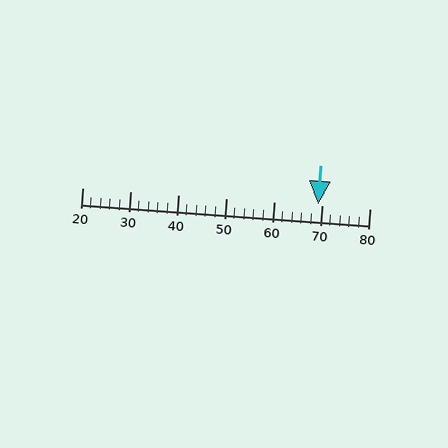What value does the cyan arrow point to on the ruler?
The cyan arrow points to approximately 69.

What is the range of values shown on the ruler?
The ruler shows values from 20 to 80.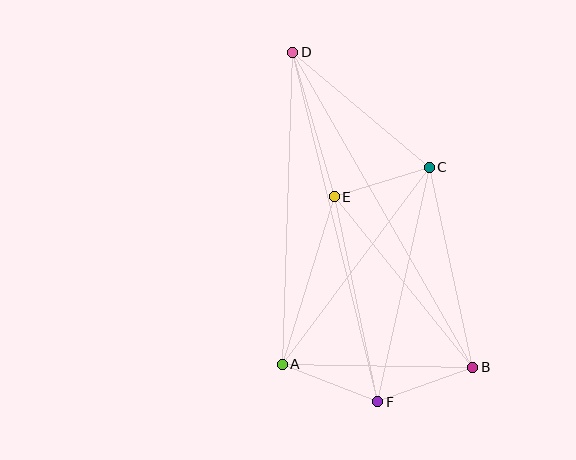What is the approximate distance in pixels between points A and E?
The distance between A and E is approximately 175 pixels.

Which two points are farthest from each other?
Points B and D are farthest from each other.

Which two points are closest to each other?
Points C and E are closest to each other.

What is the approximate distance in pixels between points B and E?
The distance between B and E is approximately 220 pixels.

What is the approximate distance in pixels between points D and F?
The distance between D and F is approximately 360 pixels.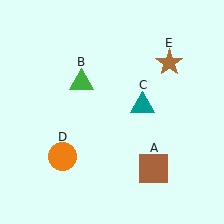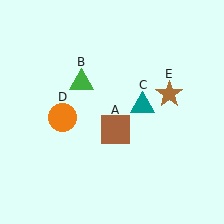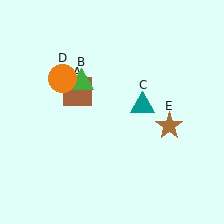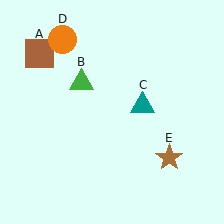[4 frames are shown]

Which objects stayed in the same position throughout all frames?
Green triangle (object B) and teal triangle (object C) remained stationary.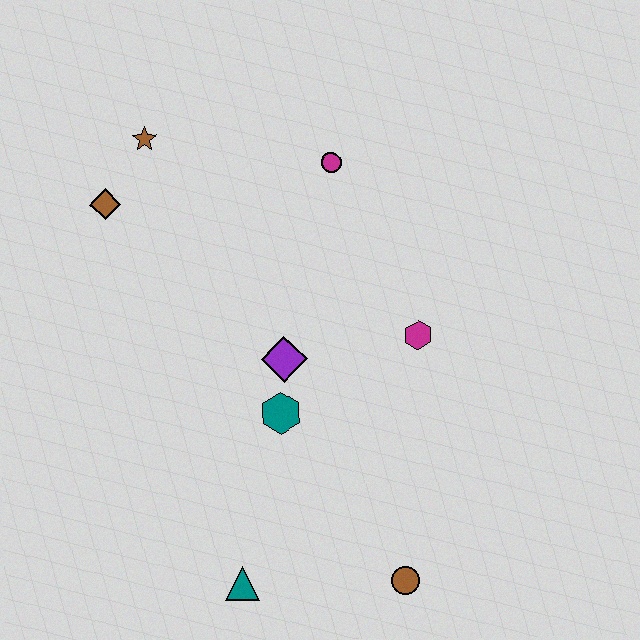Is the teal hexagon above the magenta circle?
No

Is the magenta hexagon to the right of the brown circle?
Yes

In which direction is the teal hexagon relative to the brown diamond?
The teal hexagon is below the brown diamond.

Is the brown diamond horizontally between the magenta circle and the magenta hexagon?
No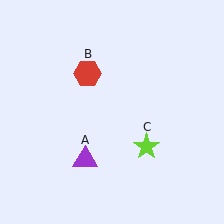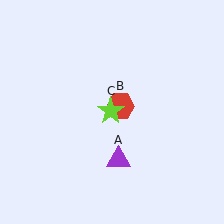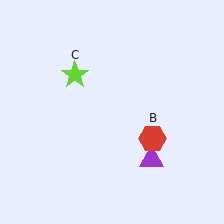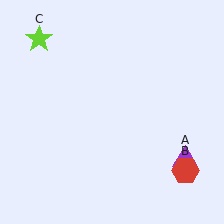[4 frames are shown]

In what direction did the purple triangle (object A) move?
The purple triangle (object A) moved right.